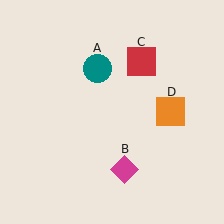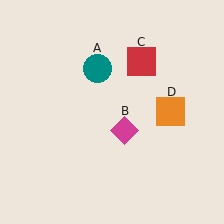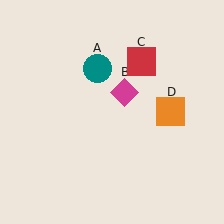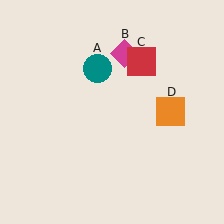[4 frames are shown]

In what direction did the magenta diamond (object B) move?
The magenta diamond (object B) moved up.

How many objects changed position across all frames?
1 object changed position: magenta diamond (object B).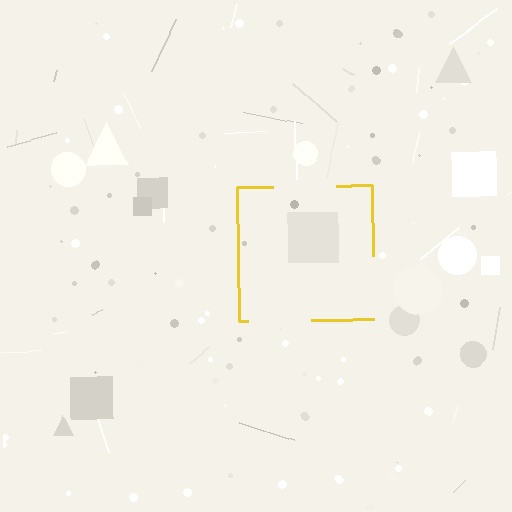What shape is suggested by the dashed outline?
The dashed outline suggests a square.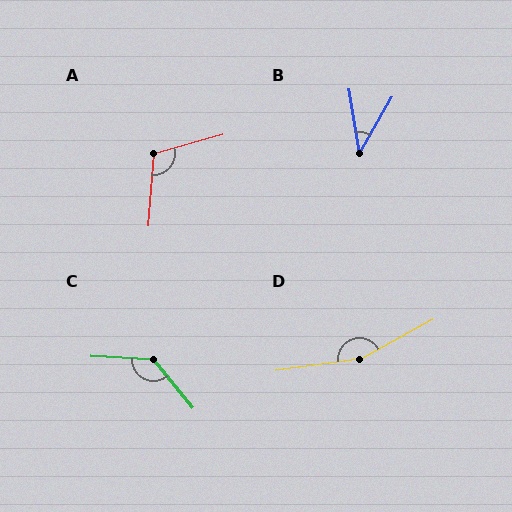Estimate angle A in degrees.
Approximately 110 degrees.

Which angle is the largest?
D, at approximately 159 degrees.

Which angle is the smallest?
B, at approximately 39 degrees.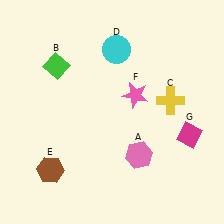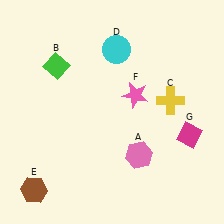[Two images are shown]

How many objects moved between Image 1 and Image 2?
1 object moved between the two images.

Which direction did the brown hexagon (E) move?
The brown hexagon (E) moved down.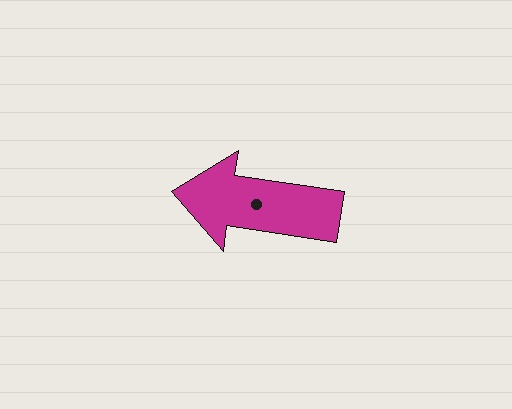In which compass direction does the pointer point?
West.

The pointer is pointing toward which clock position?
Roughly 9 o'clock.